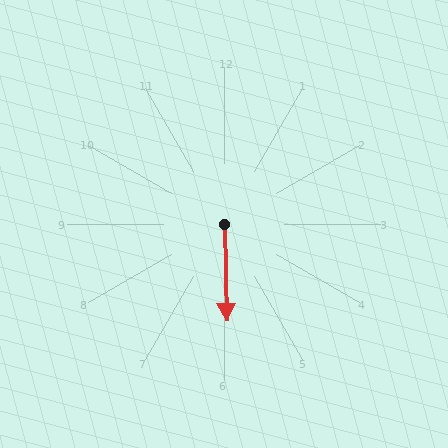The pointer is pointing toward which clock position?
Roughly 6 o'clock.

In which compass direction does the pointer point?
South.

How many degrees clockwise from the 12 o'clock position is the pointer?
Approximately 178 degrees.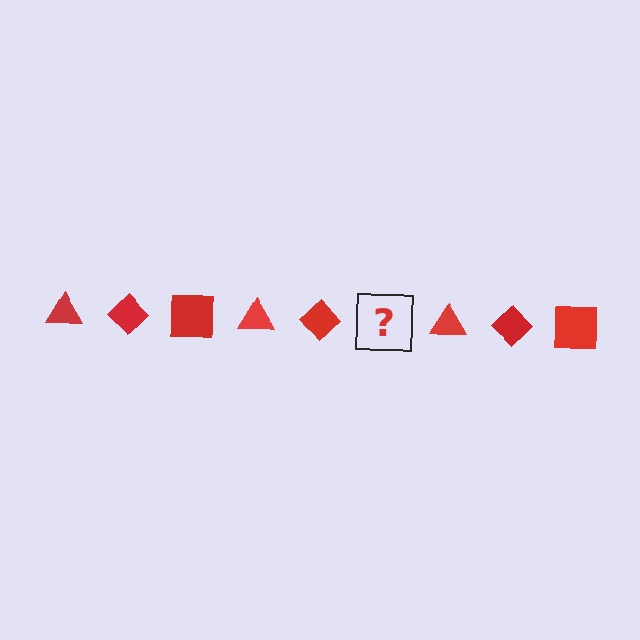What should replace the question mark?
The question mark should be replaced with a red square.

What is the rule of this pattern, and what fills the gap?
The rule is that the pattern cycles through triangle, diamond, square shapes in red. The gap should be filled with a red square.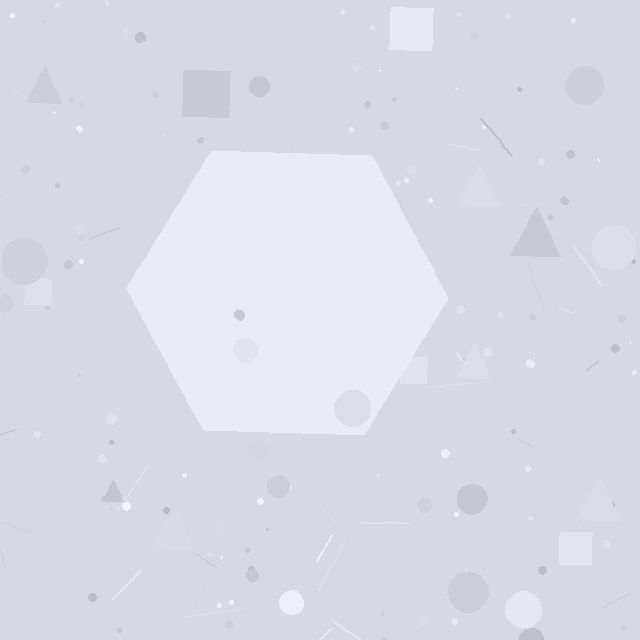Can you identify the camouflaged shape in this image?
The camouflaged shape is a hexagon.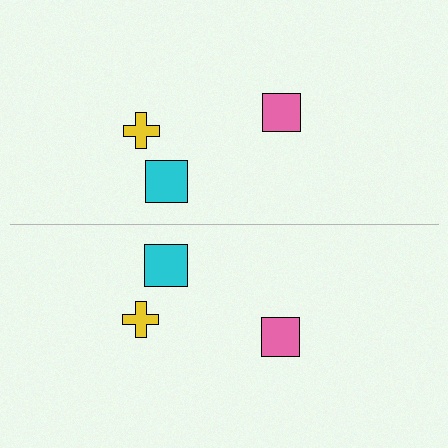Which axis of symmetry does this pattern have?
The pattern has a horizontal axis of symmetry running through the center of the image.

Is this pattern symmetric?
Yes, this pattern has bilateral (reflection) symmetry.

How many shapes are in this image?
There are 6 shapes in this image.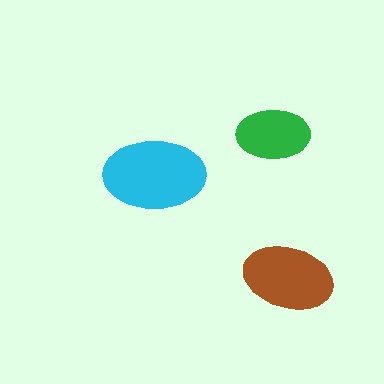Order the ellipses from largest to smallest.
the cyan one, the brown one, the green one.